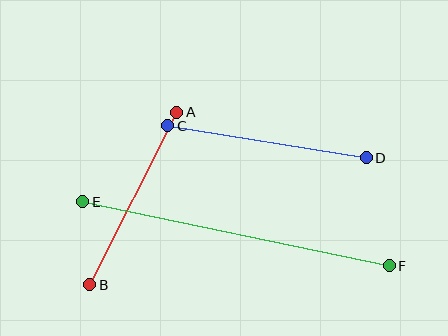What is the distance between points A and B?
The distance is approximately 193 pixels.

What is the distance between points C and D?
The distance is approximately 201 pixels.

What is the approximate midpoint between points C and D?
The midpoint is at approximately (267, 142) pixels.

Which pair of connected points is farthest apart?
Points E and F are farthest apart.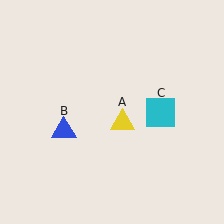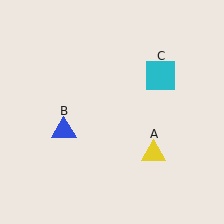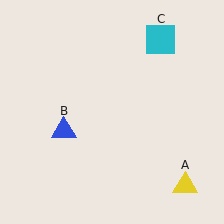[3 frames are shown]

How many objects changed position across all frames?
2 objects changed position: yellow triangle (object A), cyan square (object C).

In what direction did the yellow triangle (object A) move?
The yellow triangle (object A) moved down and to the right.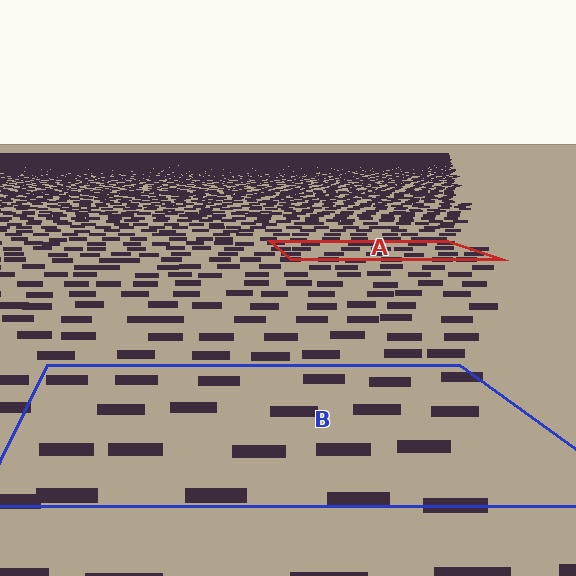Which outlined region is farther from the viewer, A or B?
Region A is farther from the viewer — the texture elements inside it appear smaller and more densely packed.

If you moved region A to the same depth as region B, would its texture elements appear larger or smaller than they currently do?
They would appear larger. At a closer depth, the same texture elements are projected at a bigger on-screen size.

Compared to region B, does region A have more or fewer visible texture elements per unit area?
Region A has more texture elements per unit area — they are packed more densely because it is farther away.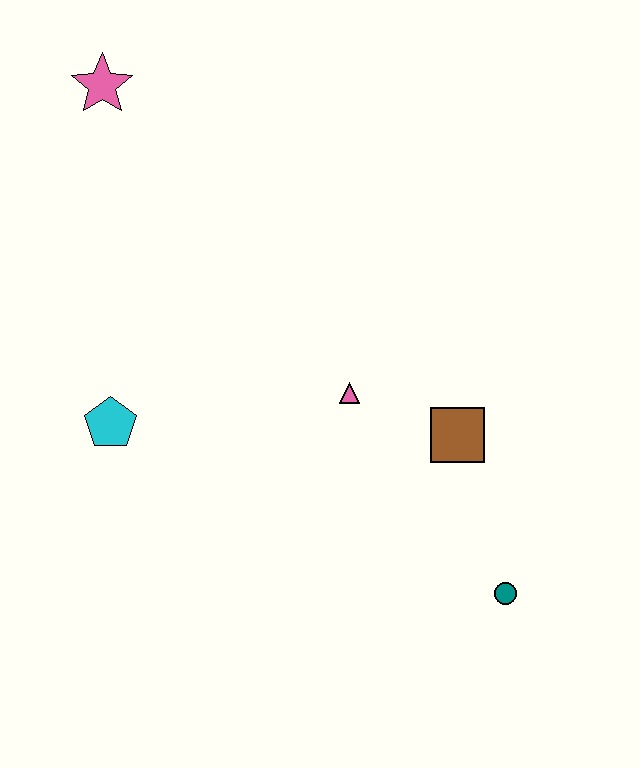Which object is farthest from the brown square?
The pink star is farthest from the brown square.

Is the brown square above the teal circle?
Yes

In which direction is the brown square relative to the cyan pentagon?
The brown square is to the right of the cyan pentagon.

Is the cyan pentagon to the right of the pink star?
Yes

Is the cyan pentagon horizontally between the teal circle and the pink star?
Yes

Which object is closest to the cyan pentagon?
The pink triangle is closest to the cyan pentagon.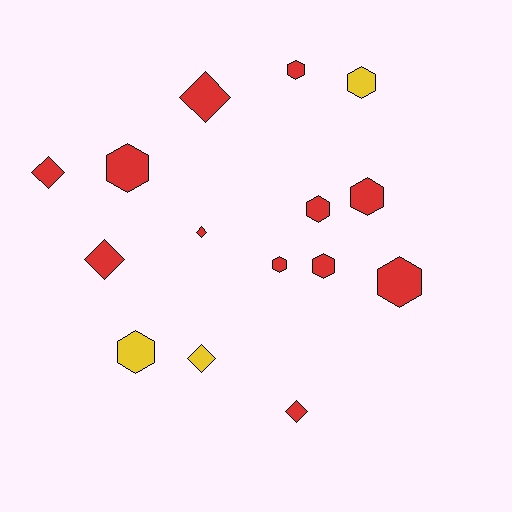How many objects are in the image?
There are 15 objects.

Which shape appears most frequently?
Hexagon, with 9 objects.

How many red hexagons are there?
There are 7 red hexagons.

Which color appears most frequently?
Red, with 12 objects.